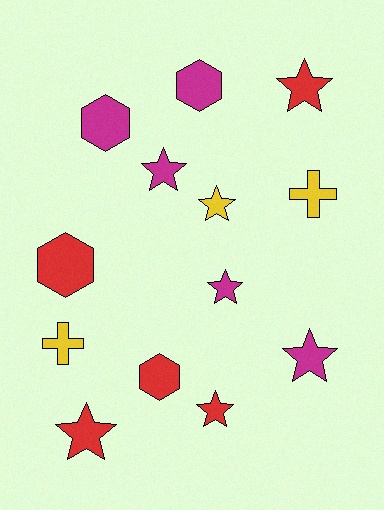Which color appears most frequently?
Red, with 5 objects.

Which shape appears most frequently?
Star, with 7 objects.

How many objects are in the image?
There are 13 objects.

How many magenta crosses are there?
There are no magenta crosses.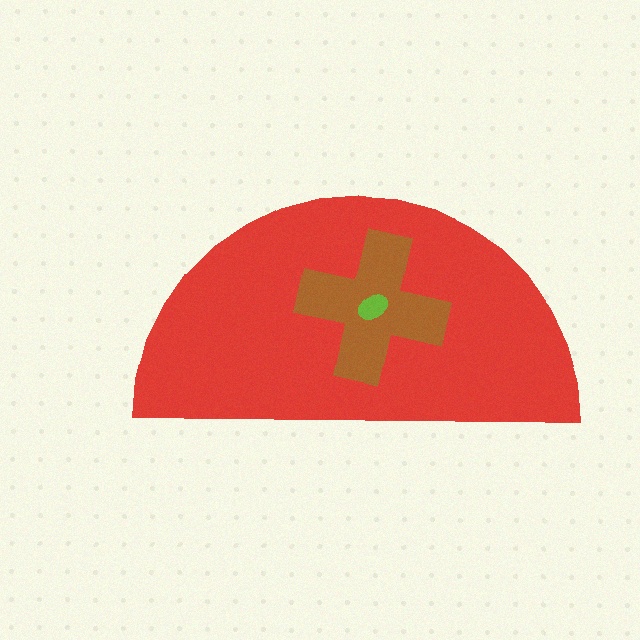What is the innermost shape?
The lime ellipse.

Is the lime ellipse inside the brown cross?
Yes.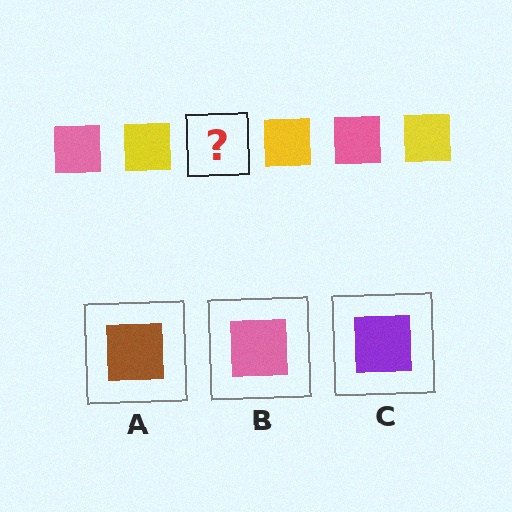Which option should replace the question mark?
Option B.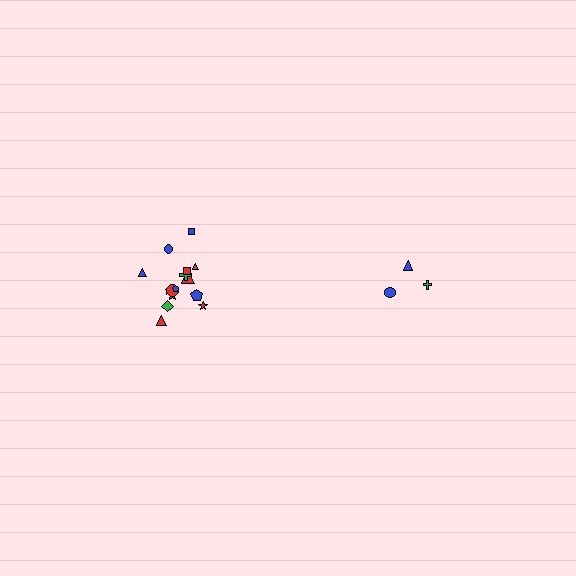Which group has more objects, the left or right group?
The left group.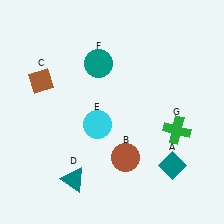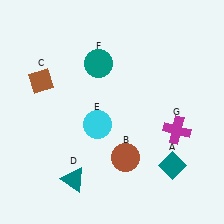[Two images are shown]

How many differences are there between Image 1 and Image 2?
There is 1 difference between the two images.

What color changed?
The cross (G) changed from green in Image 1 to magenta in Image 2.